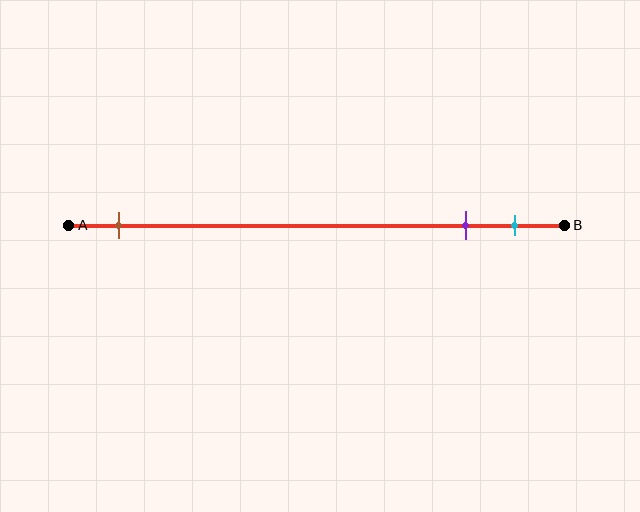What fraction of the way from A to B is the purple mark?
The purple mark is approximately 80% (0.8) of the way from A to B.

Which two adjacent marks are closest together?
The purple and cyan marks are the closest adjacent pair.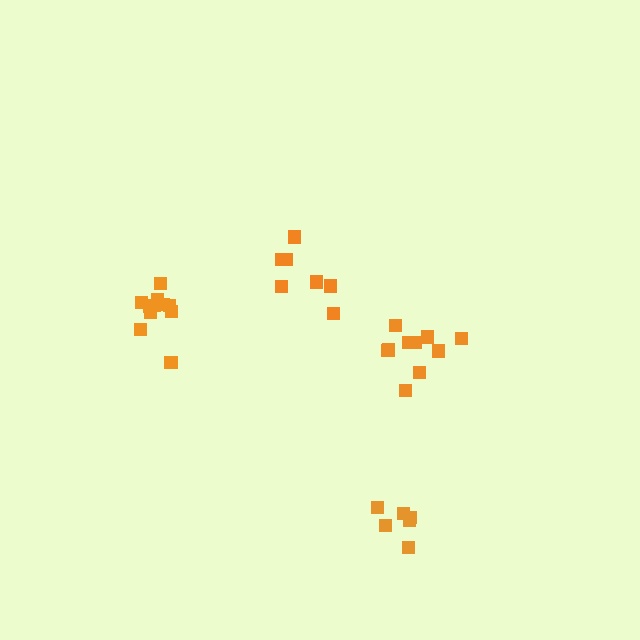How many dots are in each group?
Group 1: 6 dots, Group 2: 11 dots, Group 3: 7 dots, Group 4: 10 dots (34 total).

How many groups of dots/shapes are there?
There are 4 groups.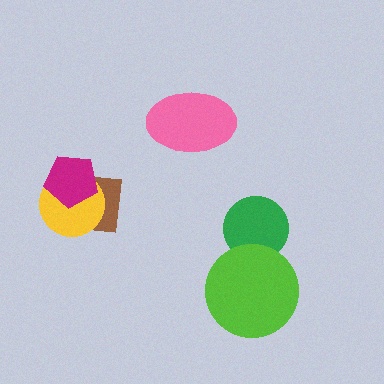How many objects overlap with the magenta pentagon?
2 objects overlap with the magenta pentagon.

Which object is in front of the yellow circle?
The magenta pentagon is in front of the yellow circle.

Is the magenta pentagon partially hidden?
No, no other shape covers it.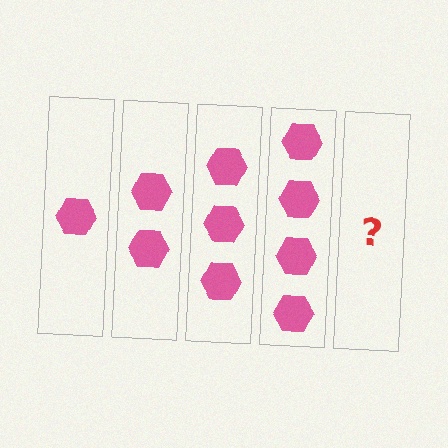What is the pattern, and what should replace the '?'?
The pattern is that each step adds one more hexagon. The '?' should be 5 hexagons.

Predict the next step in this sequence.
The next step is 5 hexagons.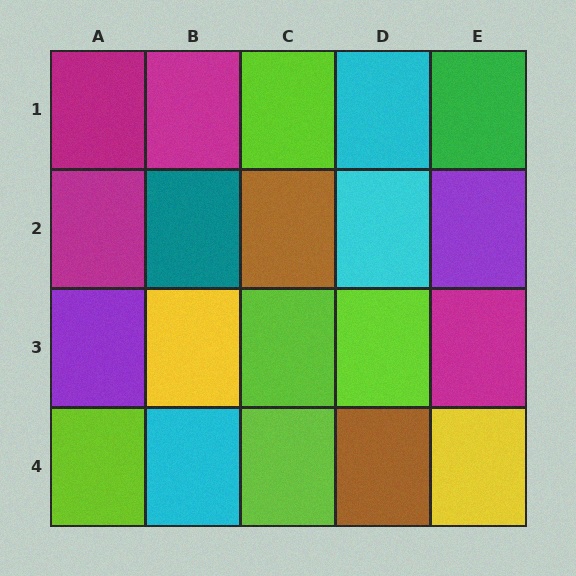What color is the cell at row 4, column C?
Lime.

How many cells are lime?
5 cells are lime.